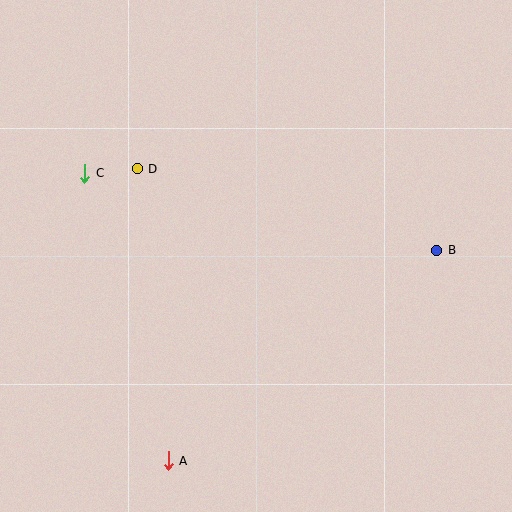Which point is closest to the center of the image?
Point D at (137, 169) is closest to the center.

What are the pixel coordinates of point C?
Point C is at (85, 173).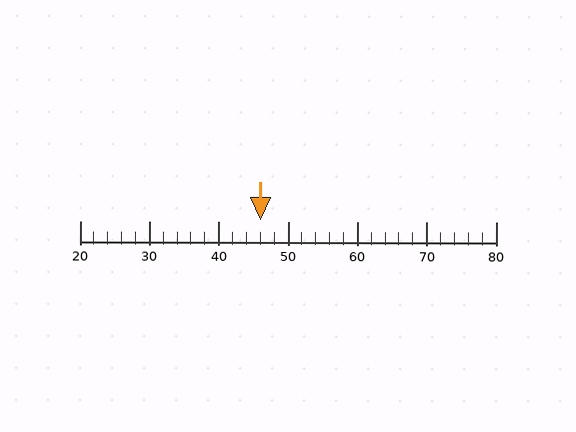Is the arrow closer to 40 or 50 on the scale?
The arrow is closer to 50.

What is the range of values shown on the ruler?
The ruler shows values from 20 to 80.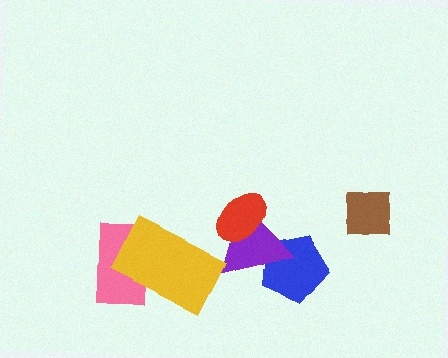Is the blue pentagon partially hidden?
Yes, it is partially covered by another shape.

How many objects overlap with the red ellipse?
1 object overlaps with the red ellipse.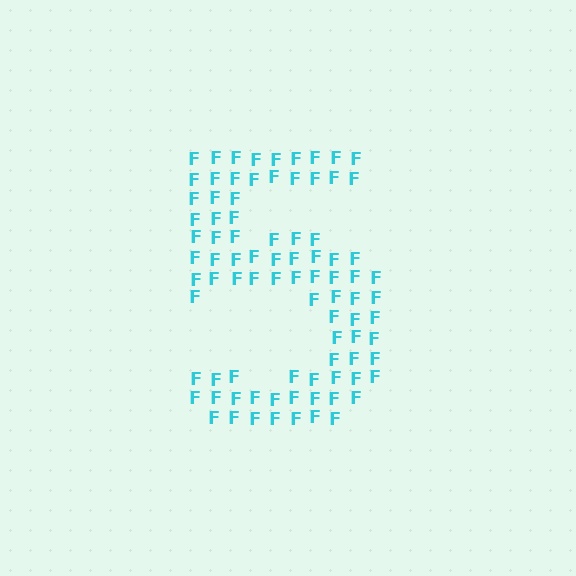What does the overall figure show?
The overall figure shows the digit 5.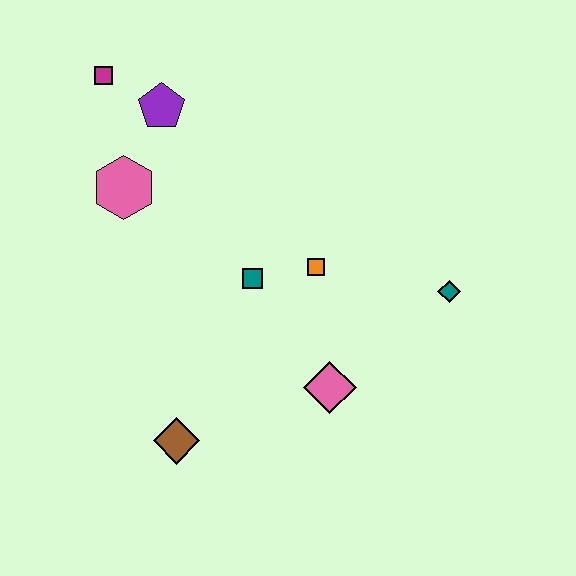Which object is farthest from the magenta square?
The teal diamond is farthest from the magenta square.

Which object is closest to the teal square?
The orange square is closest to the teal square.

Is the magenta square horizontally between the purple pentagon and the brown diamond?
No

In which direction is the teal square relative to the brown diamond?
The teal square is above the brown diamond.